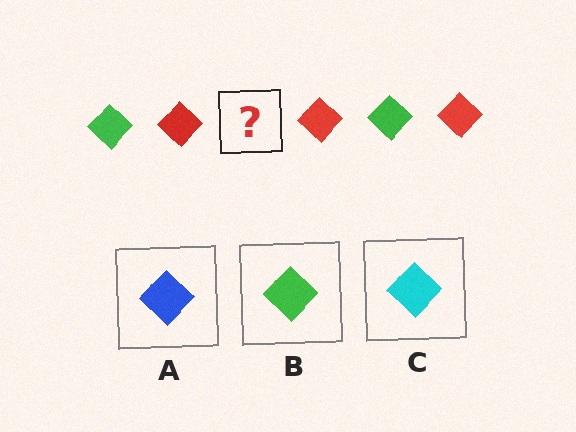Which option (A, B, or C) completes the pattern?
B.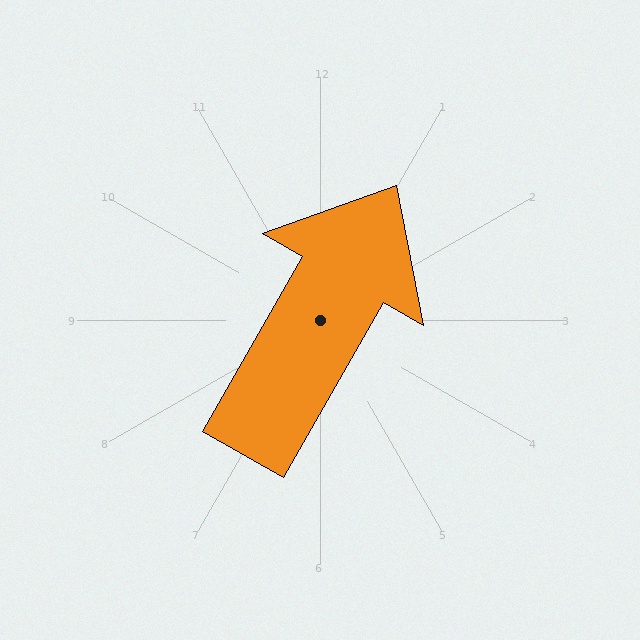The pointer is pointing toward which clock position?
Roughly 1 o'clock.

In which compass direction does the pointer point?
Northeast.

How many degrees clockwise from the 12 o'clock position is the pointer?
Approximately 30 degrees.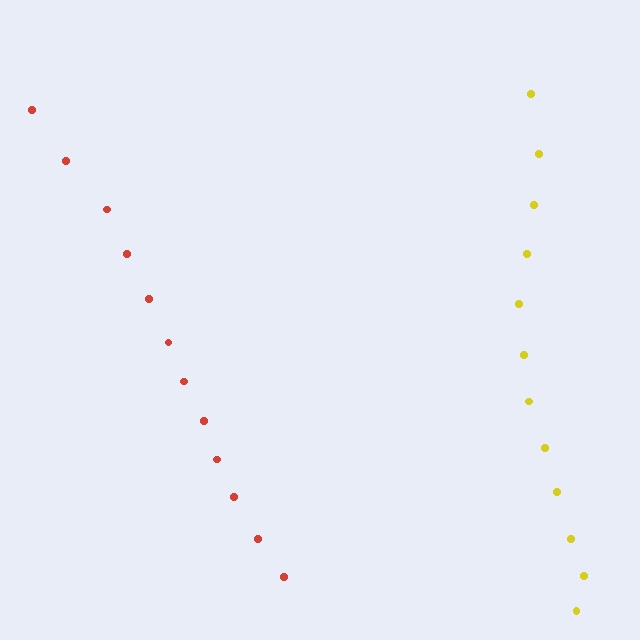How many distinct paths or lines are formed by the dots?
There are 2 distinct paths.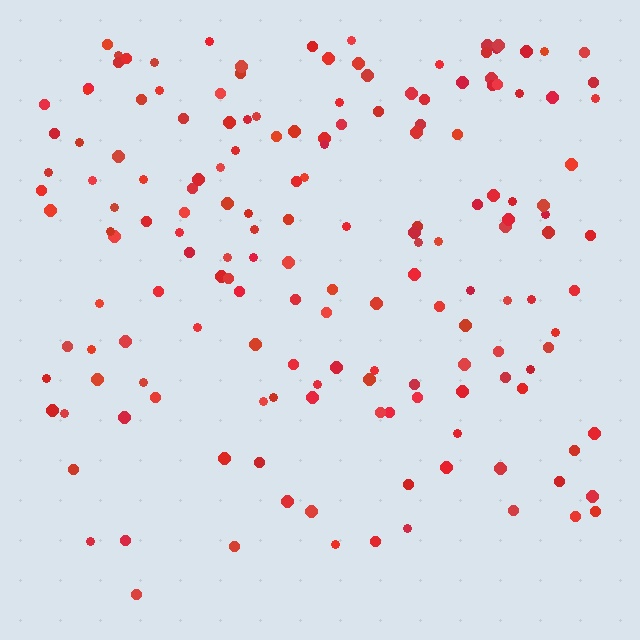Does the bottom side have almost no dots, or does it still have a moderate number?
Still a moderate number, just noticeably fewer than the top.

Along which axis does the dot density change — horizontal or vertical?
Vertical.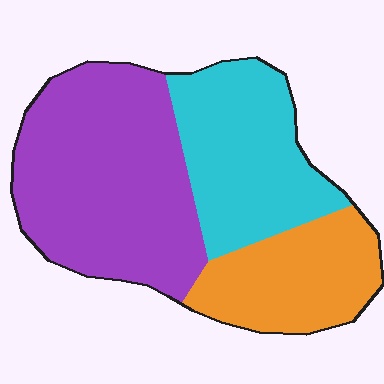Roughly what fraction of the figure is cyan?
Cyan covers about 30% of the figure.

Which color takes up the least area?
Orange, at roughly 25%.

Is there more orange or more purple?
Purple.